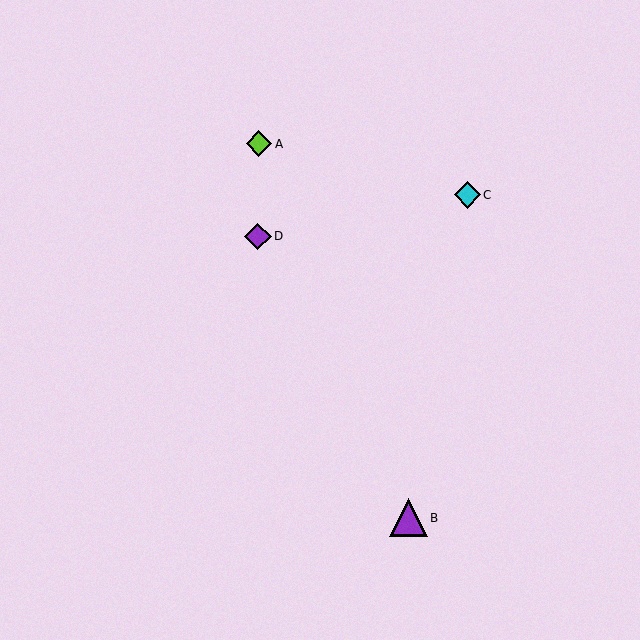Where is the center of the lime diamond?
The center of the lime diamond is at (259, 144).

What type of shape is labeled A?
Shape A is a lime diamond.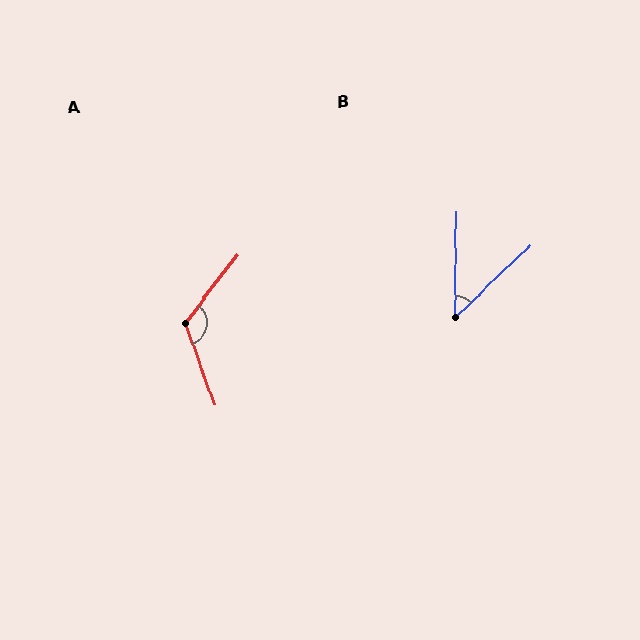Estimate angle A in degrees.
Approximately 123 degrees.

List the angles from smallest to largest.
B (45°), A (123°).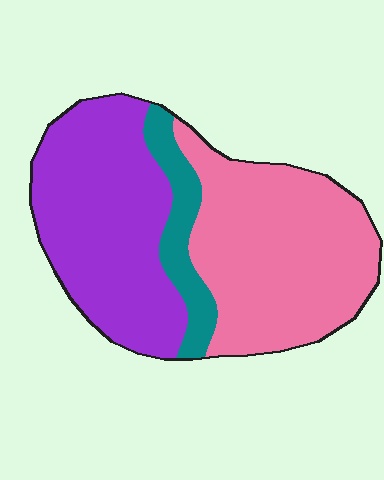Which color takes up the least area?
Teal, at roughly 10%.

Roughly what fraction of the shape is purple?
Purple takes up about two fifths (2/5) of the shape.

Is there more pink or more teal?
Pink.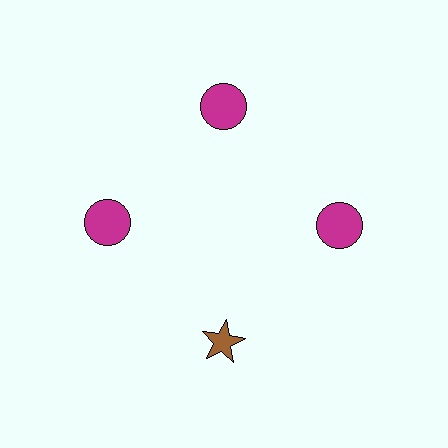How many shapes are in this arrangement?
There are 4 shapes arranged in a ring pattern.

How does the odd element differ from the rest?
It differs in both color (brown instead of magenta) and shape (star instead of circle).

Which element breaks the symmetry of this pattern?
The brown star at roughly the 6 o'clock position breaks the symmetry. All other shapes are magenta circles.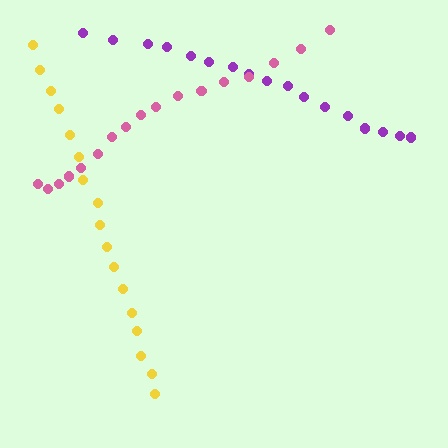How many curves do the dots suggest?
There are 3 distinct paths.